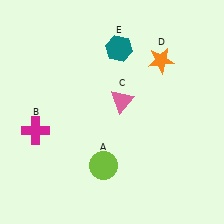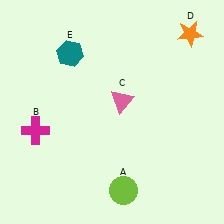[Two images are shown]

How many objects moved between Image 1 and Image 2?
3 objects moved between the two images.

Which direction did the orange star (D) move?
The orange star (D) moved right.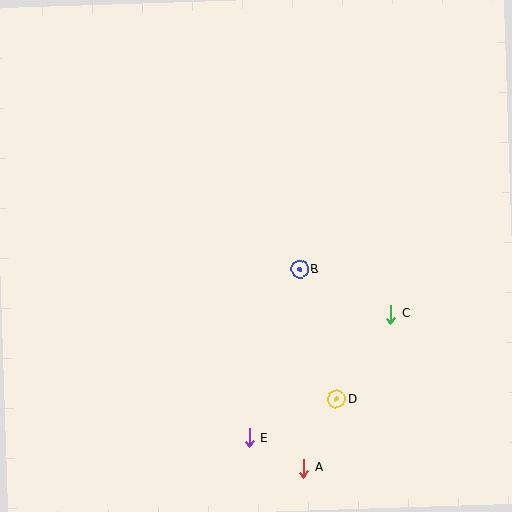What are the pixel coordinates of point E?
Point E is at (249, 438).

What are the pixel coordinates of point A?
Point A is at (303, 468).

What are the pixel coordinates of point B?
Point B is at (300, 269).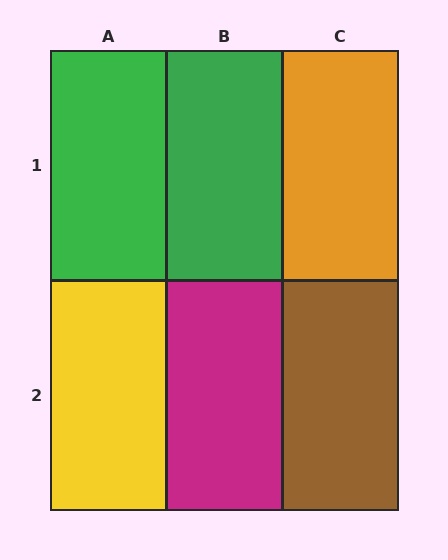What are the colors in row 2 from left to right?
Yellow, magenta, brown.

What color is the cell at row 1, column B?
Green.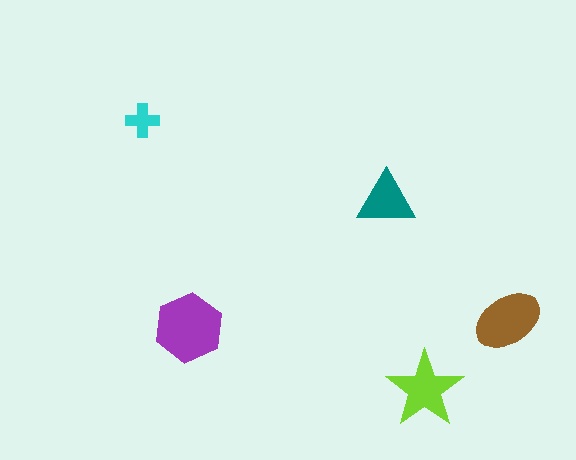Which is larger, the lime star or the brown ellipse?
The brown ellipse.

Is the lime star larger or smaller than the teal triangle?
Larger.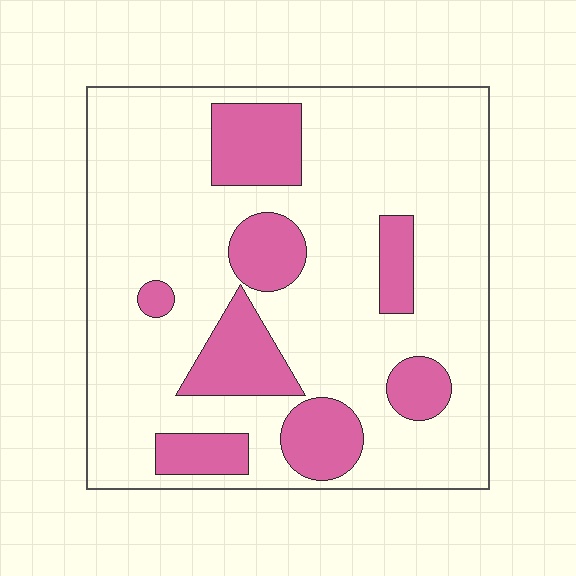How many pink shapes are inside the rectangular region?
8.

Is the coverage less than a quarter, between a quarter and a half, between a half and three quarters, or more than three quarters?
Less than a quarter.